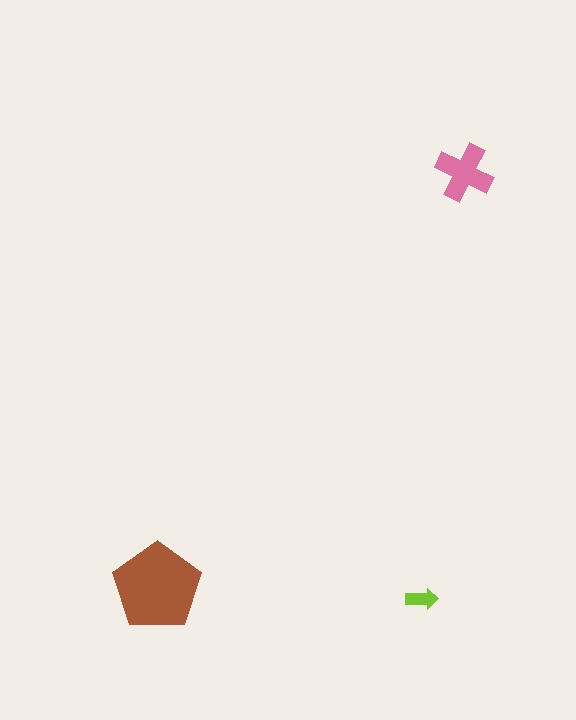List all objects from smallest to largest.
The lime arrow, the pink cross, the brown pentagon.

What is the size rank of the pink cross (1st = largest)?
2nd.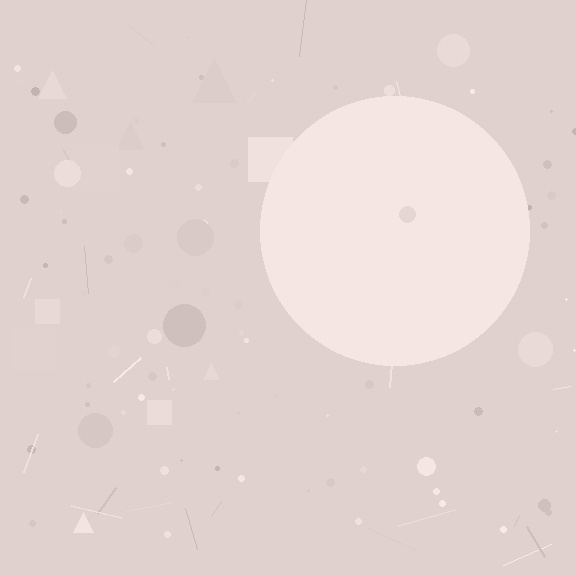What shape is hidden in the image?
A circle is hidden in the image.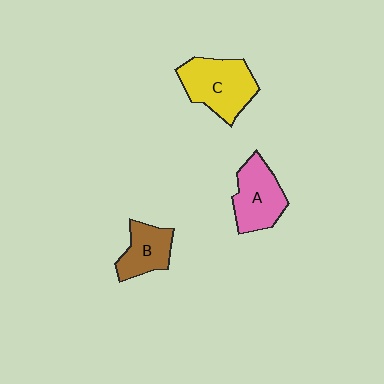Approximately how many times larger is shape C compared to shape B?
Approximately 1.5 times.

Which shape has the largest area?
Shape C (yellow).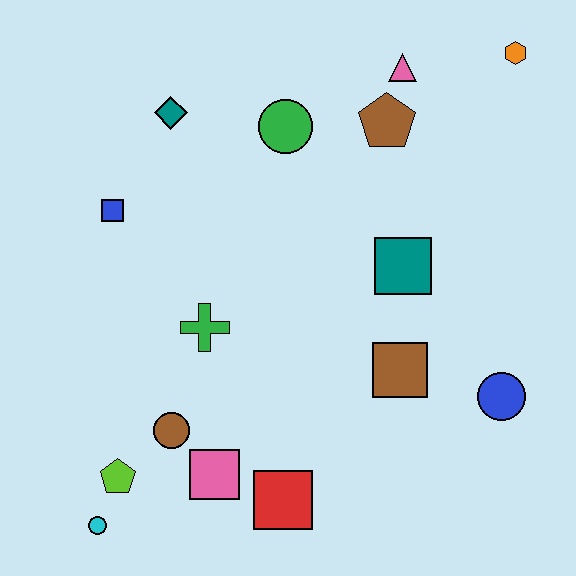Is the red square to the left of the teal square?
Yes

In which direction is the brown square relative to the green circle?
The brown square is below the green circle.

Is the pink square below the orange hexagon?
Yes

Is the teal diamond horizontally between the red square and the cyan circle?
Yes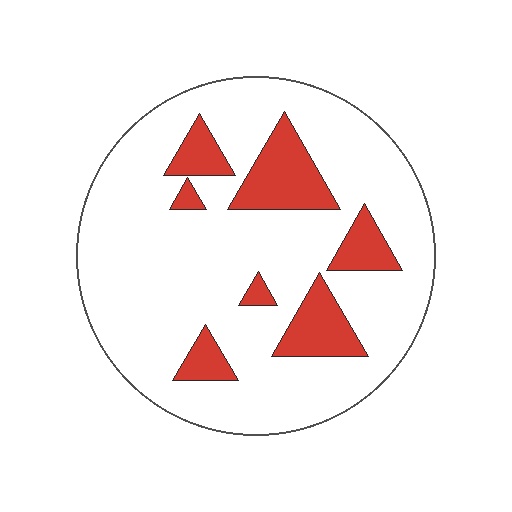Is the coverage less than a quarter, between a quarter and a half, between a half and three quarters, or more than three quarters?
Less than a quarter.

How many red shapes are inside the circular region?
7.